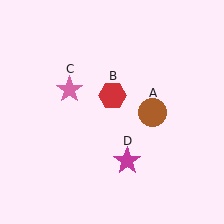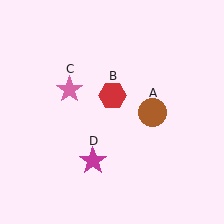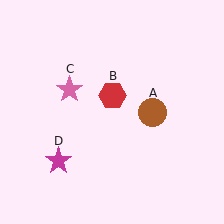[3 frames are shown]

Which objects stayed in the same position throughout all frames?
Brown circle (object A) and red hexagon (object B) and pink star (object C) remained stationary.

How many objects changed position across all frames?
1 object changed position: magenta star (object D).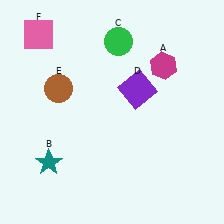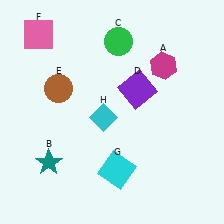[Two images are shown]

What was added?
A cyan square (G), a cyan diamond (H) were added in Image 2.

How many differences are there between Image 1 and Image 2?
There are 2 differences between the two images.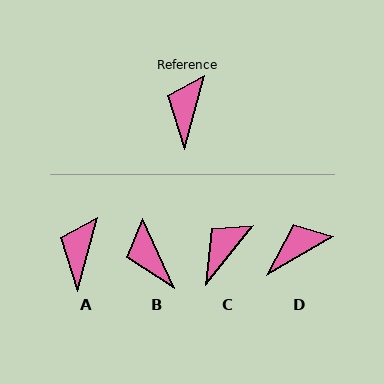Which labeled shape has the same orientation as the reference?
A.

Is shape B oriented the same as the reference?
No, it is off by about 40 degrees.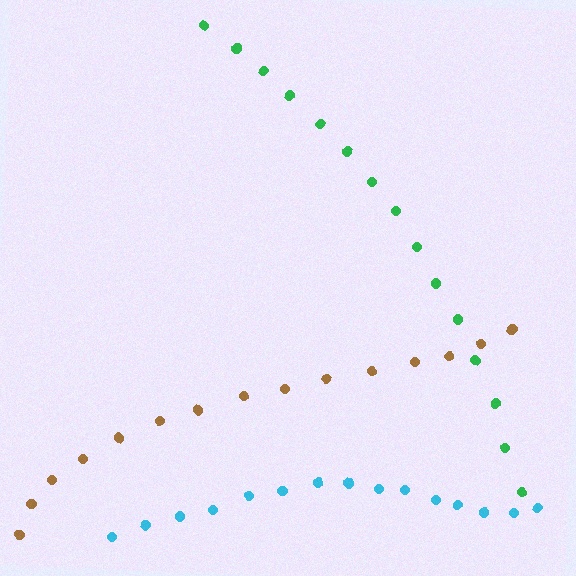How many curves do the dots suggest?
There are 3 distinct paths.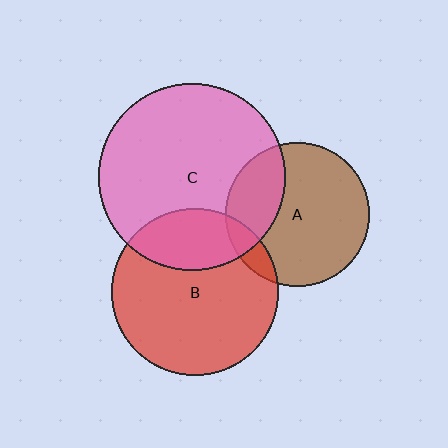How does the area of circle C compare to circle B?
Approximately 1.3 times.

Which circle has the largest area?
Circle C (pink).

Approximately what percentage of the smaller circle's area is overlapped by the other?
Approximately 25%.